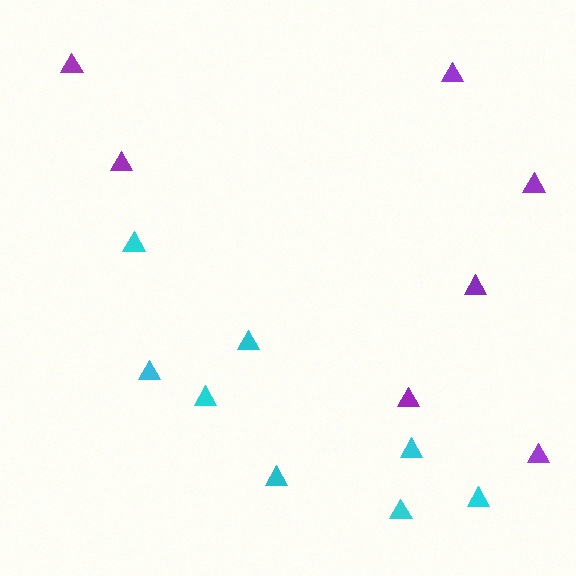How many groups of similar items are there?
There are 2 groups: one group of purple triangles (7) and one group of cyan triangles (8).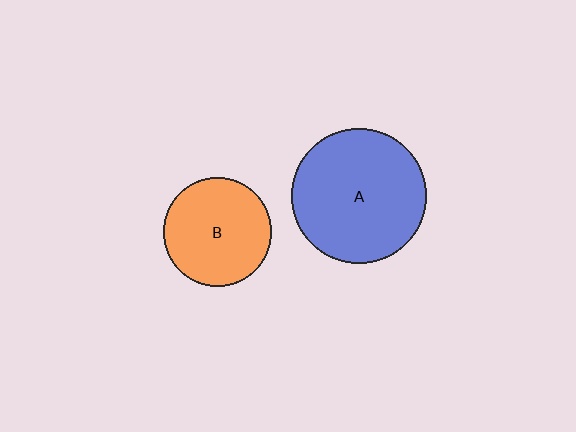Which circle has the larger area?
Circle A (blue).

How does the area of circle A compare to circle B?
Approximately 1.5 times.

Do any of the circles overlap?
No, none of the circles overlap.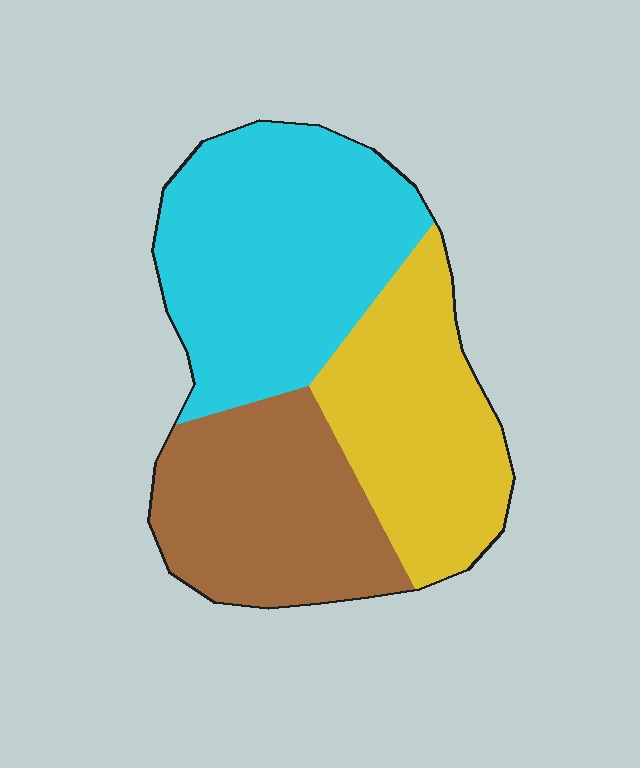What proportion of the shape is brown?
Brown takes up about one third (1/3) of the shape.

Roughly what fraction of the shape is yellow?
Yellow takes up about one third (1/3) of the shape.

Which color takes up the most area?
Cyan, at roughly 40%.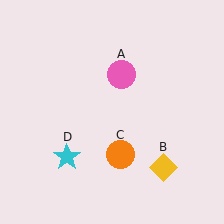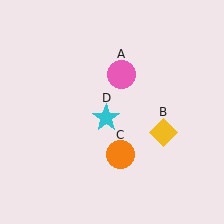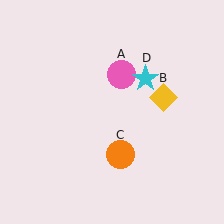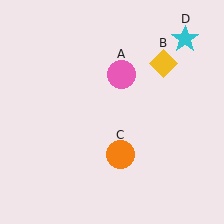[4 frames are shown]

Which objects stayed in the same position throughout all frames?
Pink circle (object A) and orange circle (object C) remained stationary.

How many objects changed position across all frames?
2 objects changed position: yellow diamond (object B), cyan star (object D).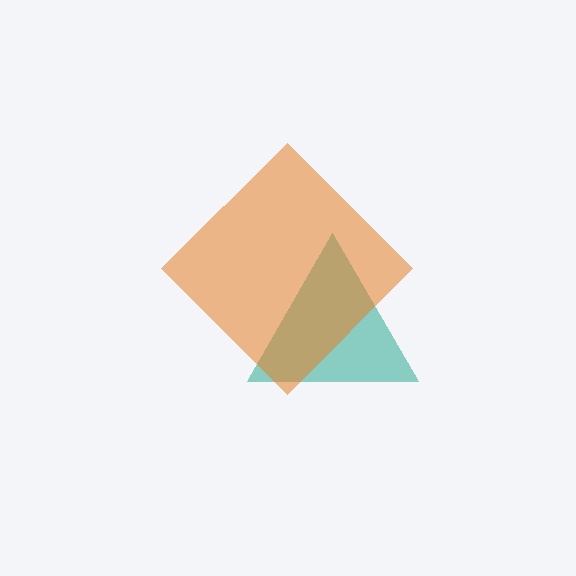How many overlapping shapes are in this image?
There are 2 overlapping shapes in the image.